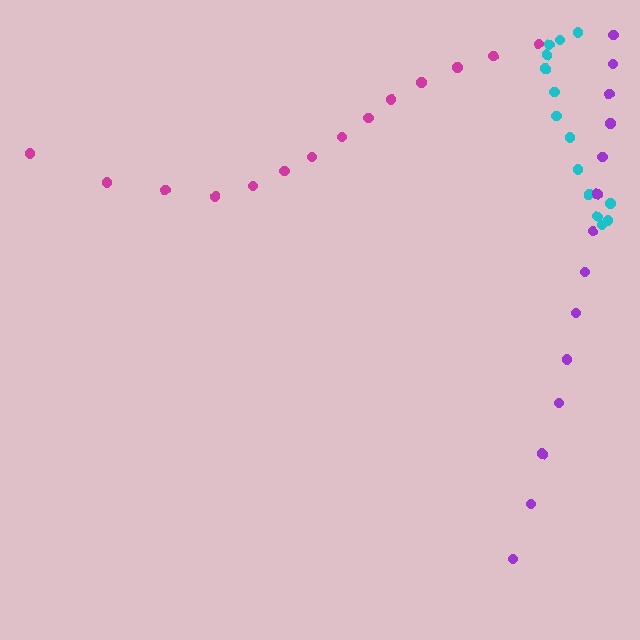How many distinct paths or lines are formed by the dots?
There are 3 distinct paths.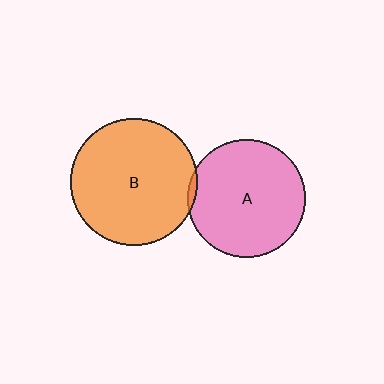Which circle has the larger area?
Circle B (orange).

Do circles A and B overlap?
Yes.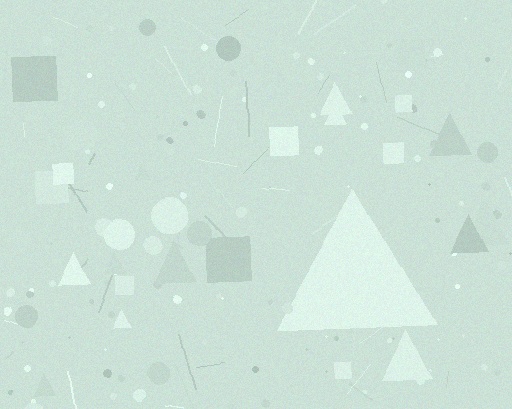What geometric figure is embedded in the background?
A triangle is embedded in the background.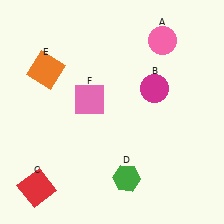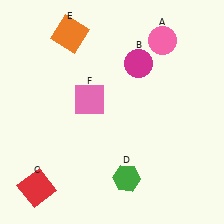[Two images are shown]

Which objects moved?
The objects that moved are: the magenta circle (B), the orange square (E).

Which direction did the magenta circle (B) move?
The magenta circle (B) moved up.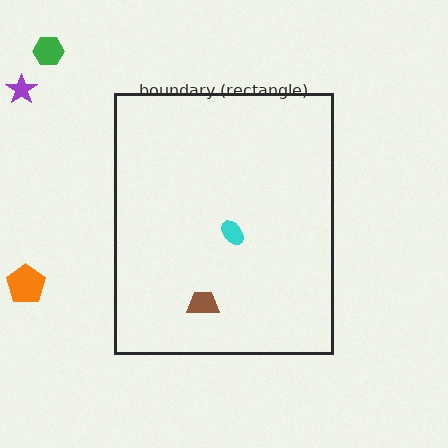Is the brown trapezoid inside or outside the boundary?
Inside.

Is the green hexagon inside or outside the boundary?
Outside.